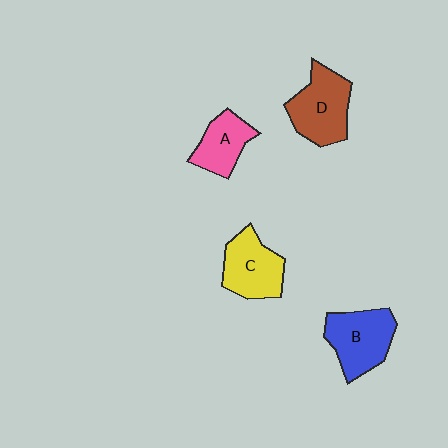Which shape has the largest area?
Shape D (brown).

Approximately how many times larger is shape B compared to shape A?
Approximately 1.4 times.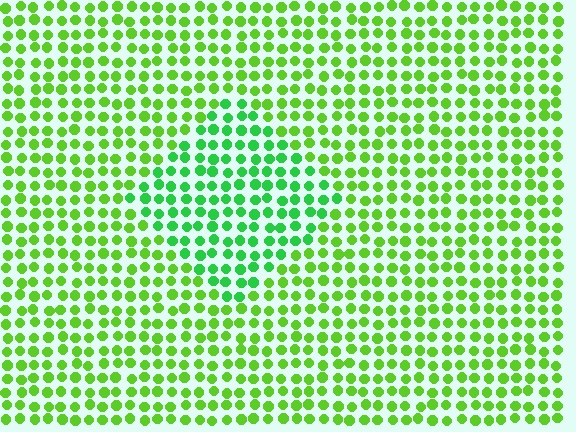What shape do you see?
I see a diamond.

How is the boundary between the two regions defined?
The boundary is defined purely by a slight shift in hue (about 29 degrees). Spacing, size, and orientation are identical on both sides.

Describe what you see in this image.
The image is filled with small lime elements in a uniform arrangement. A diamond-shaped region is visible where the elements are tinted to a slightly different hue, forming a subtle color boundary.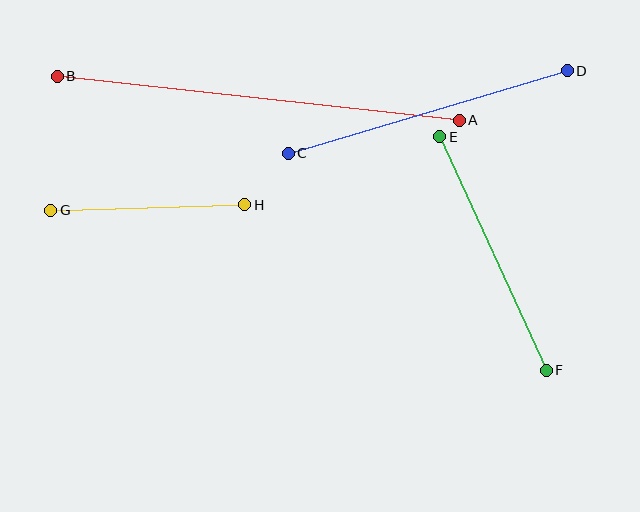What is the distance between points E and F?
The distance is approximately 257 pixels.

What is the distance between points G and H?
The distance is approximately 194 pixels.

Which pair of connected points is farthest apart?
Points A and B are farthest apart.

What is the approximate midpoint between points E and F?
The midpoint is at approximately (493, 254) pixels.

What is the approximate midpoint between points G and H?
The midpoint is at approximately (148, 207) pixels.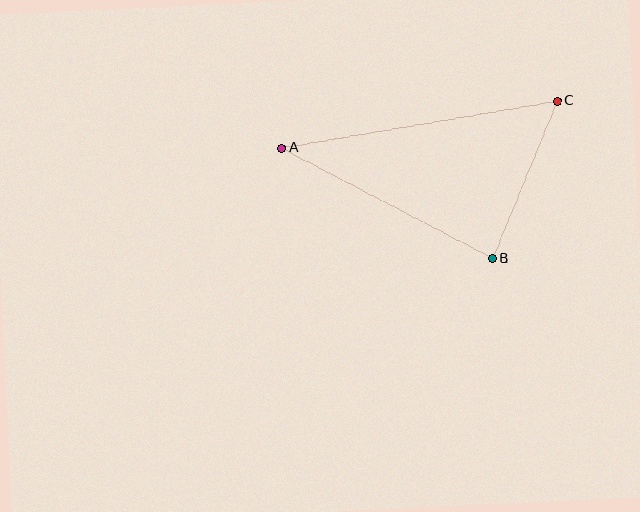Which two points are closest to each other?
Points B and C are closest to each other.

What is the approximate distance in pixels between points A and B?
The distance between A and B is approximately 239 pixels.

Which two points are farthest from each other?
Points A and C are farthest from each other.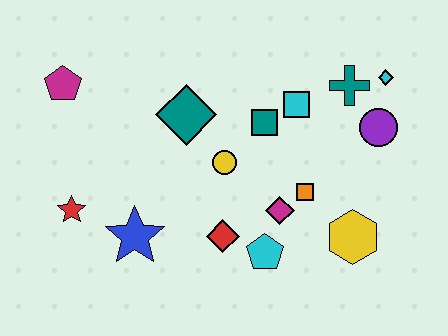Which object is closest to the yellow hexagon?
The orange square is closest to the yellow hexagon.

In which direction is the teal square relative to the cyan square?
The teal square is to the left of the cyan square.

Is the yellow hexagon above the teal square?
No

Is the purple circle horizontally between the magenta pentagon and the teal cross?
No